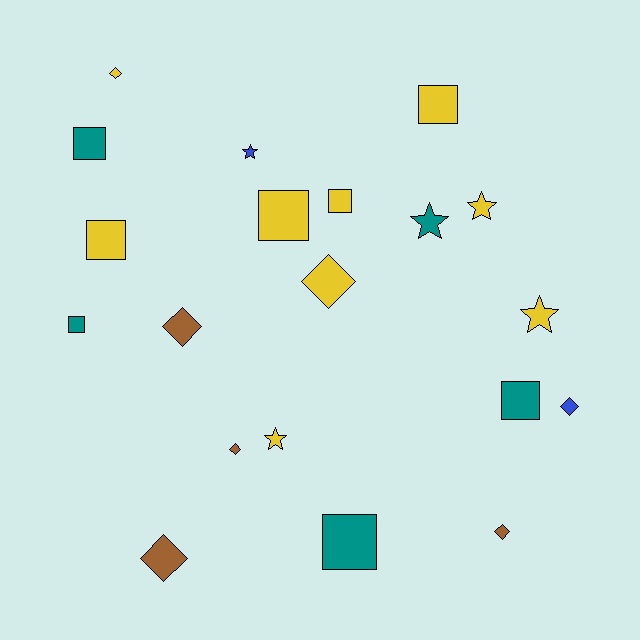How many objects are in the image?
There are 20 objects.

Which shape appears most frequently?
Square, with 8 objects.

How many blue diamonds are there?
There is 1 blue diamond.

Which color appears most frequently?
Yellow, with 9 objects.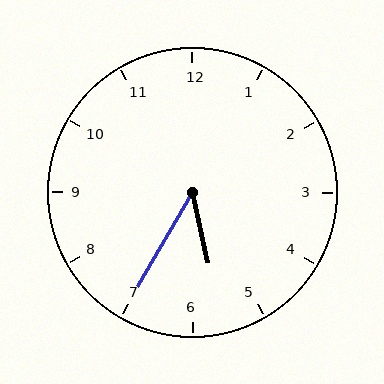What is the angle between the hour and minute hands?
Approximately 42 degrees.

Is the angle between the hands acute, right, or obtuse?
It is acute.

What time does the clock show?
5:35.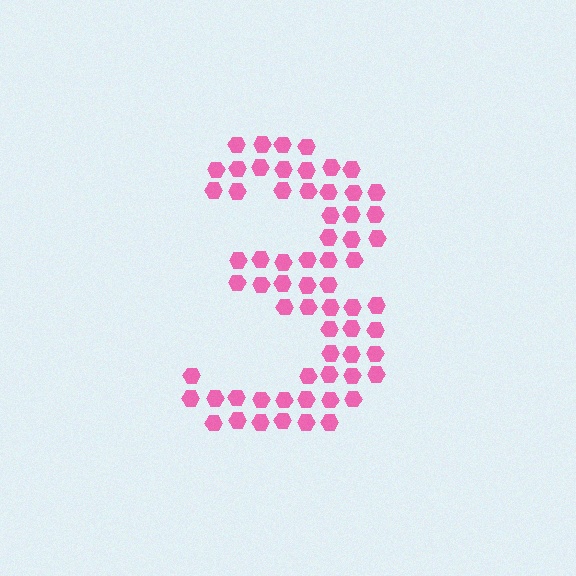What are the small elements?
The small elements are hexagons.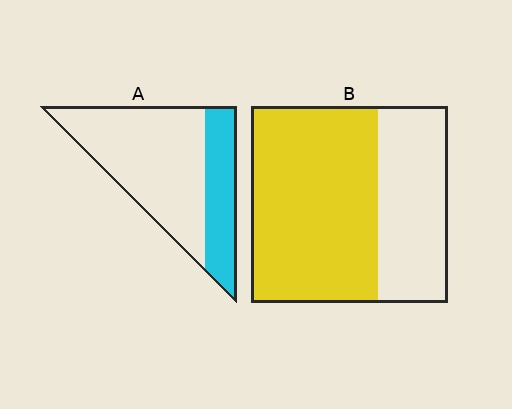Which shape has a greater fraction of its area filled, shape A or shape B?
Shape B.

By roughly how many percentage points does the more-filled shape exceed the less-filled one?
By roughly 35 percentage points (B over A).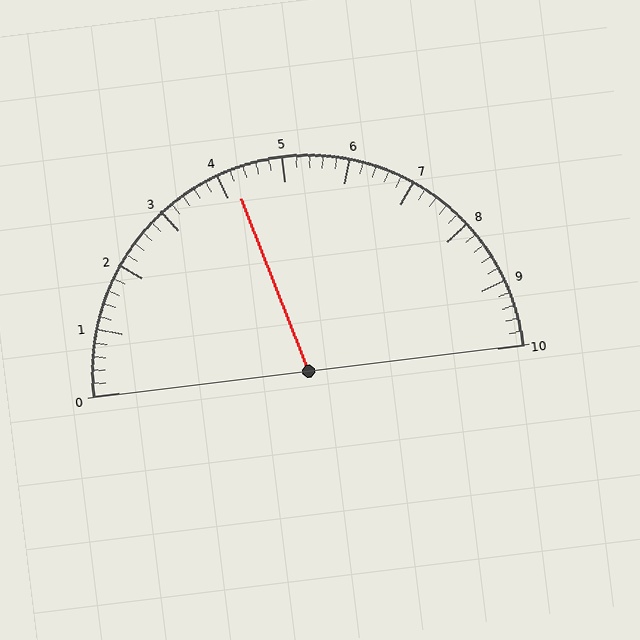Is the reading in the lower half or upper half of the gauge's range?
The reading is in the lower half of the range (0 to 10).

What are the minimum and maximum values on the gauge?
The gauge ranges from 0 to 10.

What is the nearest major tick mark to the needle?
The nearest major tick mark is 4.